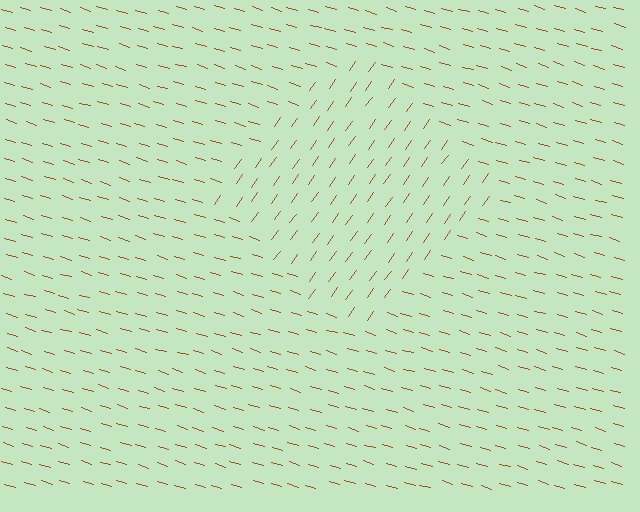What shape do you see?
I see a diamond.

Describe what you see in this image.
The image is filled with small brown line segments. A diamond region in the image has lines oriented differently from the surrounding lines, creating a visible texture boundary.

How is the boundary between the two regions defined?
The boundary is defined purely by a change in line orientation (approximately 72 degrees difference). All lines are the same color and thickness.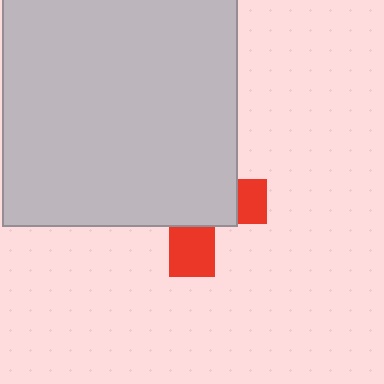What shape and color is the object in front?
The object in front is a light gray square.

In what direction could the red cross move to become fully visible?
The red cross could move down. That would shift it out from behind the light gray square entirely.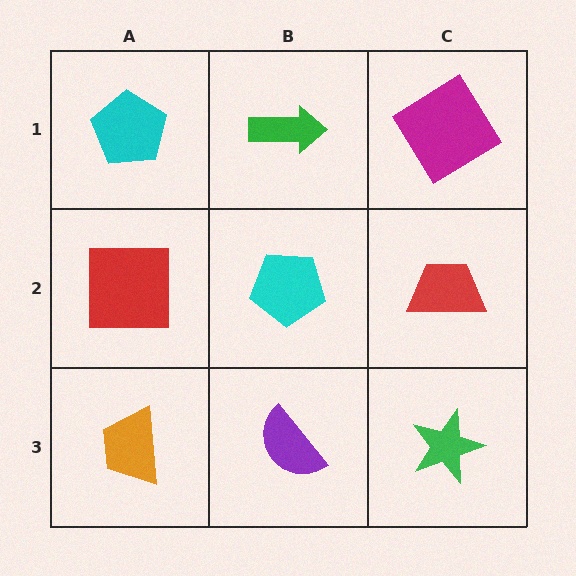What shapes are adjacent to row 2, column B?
A green arrow (row 1, column B), a purple semicircle (row 3, column B), a red square (row 2, column A), a red trapezoid (row 2, column C).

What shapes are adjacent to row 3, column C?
A red trapezoid (row 2, column C), a purple semicircle (row 3, column B).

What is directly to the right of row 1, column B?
A magenta diamond.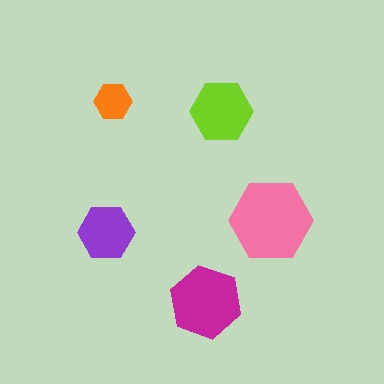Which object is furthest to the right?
The pink hexagon is rightmost.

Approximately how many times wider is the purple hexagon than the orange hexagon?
About 1.5 times wider.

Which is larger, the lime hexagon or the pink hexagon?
The pink one.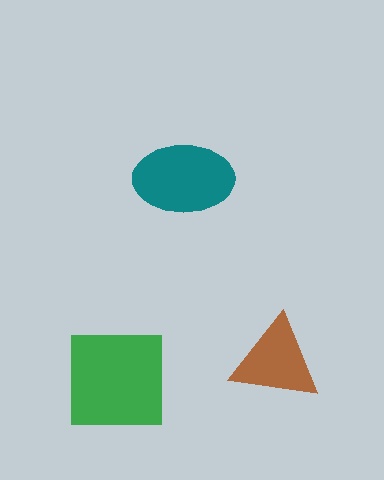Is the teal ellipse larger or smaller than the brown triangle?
Larger.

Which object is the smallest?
The brown triangle.